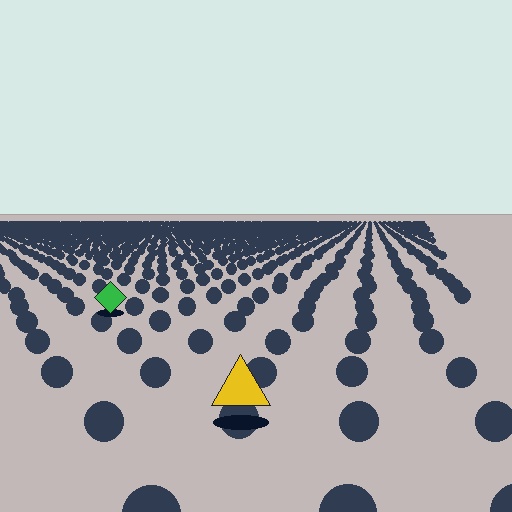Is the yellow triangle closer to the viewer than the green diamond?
Yes. The yellow triangle is closer — you can tell from the texture gradient: the ground texture is coarser near it.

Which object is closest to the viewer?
The yellow triangle is closest. The texture marks near it are larger and more spread out.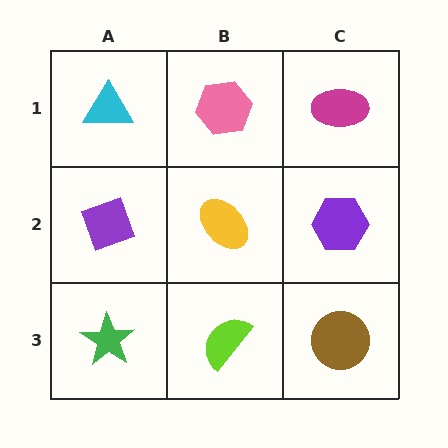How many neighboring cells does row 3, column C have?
2.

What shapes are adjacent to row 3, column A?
A purple diamond (row 2, column A), a lime semicircle (row 3, column B).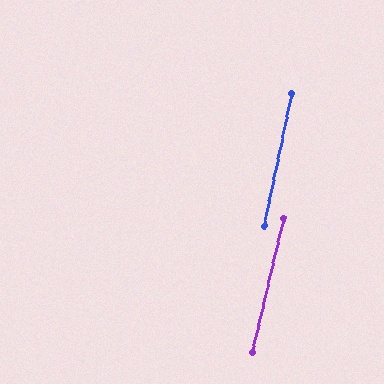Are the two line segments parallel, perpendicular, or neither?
Parallel — their directions differ by only 1.5°.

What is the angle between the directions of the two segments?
Approximately 2 degrees.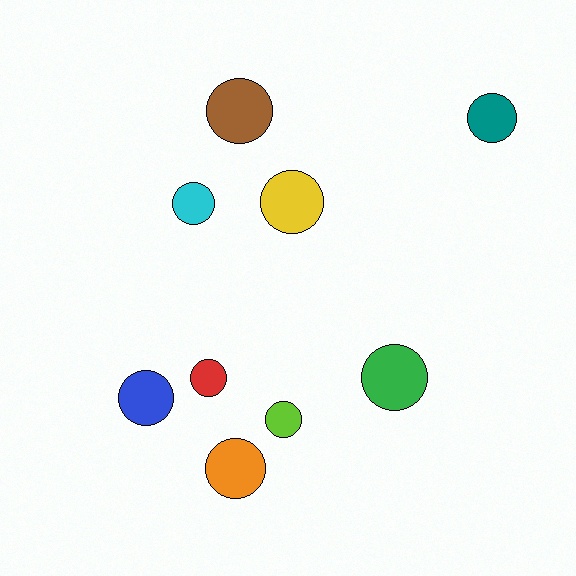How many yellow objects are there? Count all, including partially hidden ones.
There is 1 yellow object.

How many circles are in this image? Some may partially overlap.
There are 9 circles.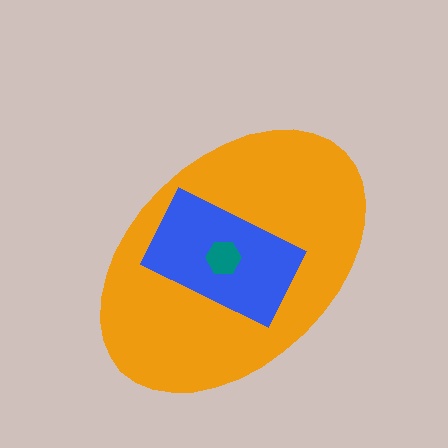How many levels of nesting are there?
3.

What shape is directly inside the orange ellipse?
The blue rectangle.